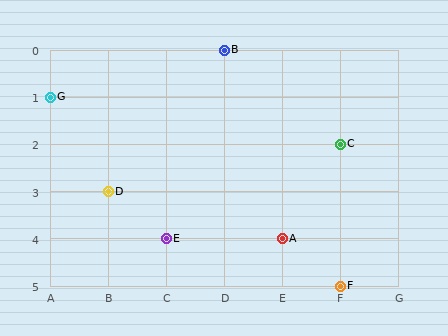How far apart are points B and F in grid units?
Points B and F are 2 columns and 5 rows apart (about 5.4 grid units diagonally).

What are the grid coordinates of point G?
Point G is at grid coordinates (A, 1).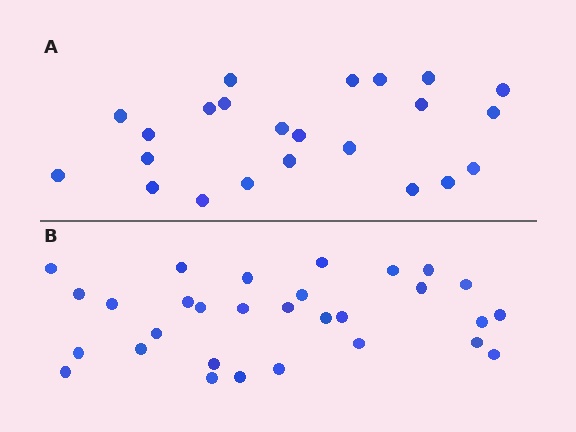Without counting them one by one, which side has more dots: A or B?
Region B (the bottom region) has more dots.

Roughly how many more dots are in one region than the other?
Region B has roughly 8 or so more dots than region A.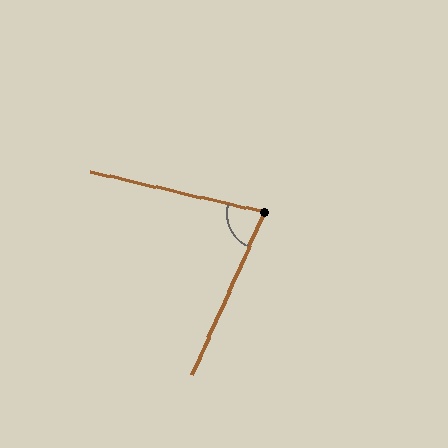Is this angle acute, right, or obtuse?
It is acute.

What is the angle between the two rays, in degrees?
Approximately 79 degrees.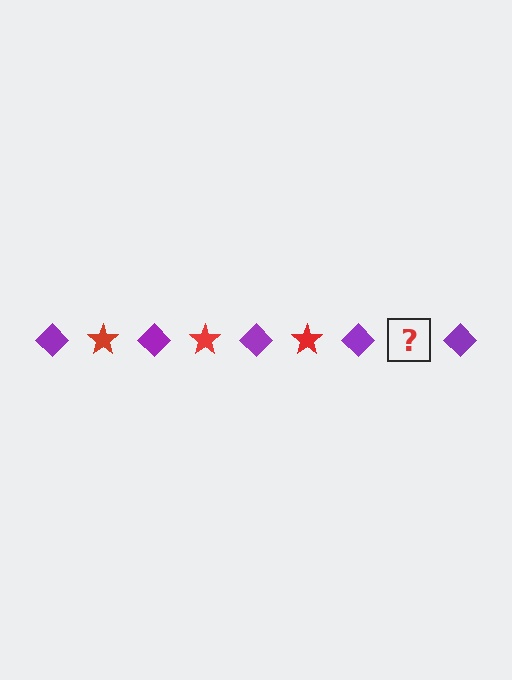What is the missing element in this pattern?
The missing element is a red star.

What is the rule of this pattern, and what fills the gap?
The rule is that the pattern alternates between purple diamond and red star. The gap should be filled with a red star.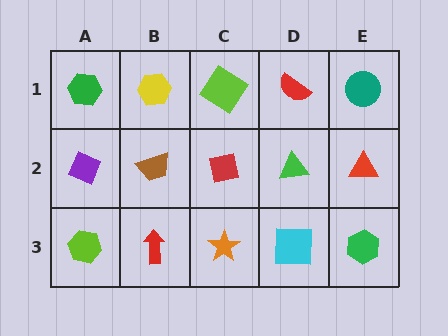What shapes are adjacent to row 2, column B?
A yellow hexagon (row 1, column B), a red arrow (row 3, column B), a purple diamond (row 2, column A), a red square (row 2, column C).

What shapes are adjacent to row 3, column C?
A red square (row 2, column C), a red arrow (row 3, column B), a cyan square (row 3, column D).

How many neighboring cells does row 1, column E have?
2.